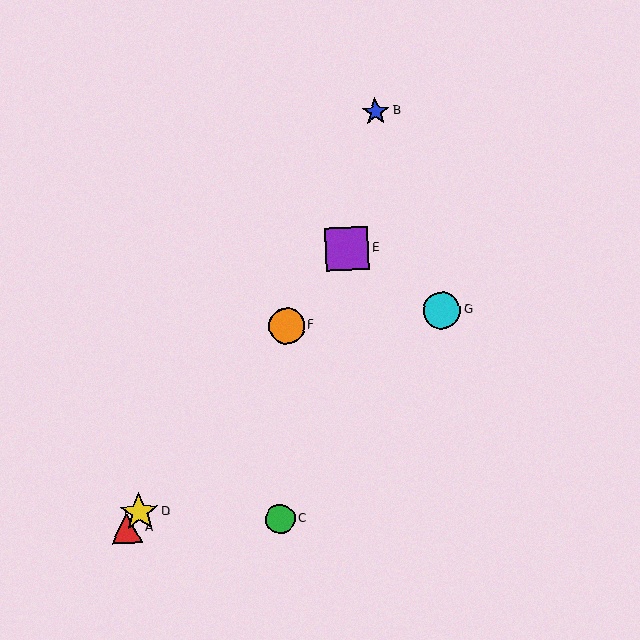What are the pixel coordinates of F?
Object F is at (287, 326).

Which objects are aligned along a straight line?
Objects A, D, E, F are aligned along a straight line.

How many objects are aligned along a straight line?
4 objects (A, D, E, F) are aligned along a straight line.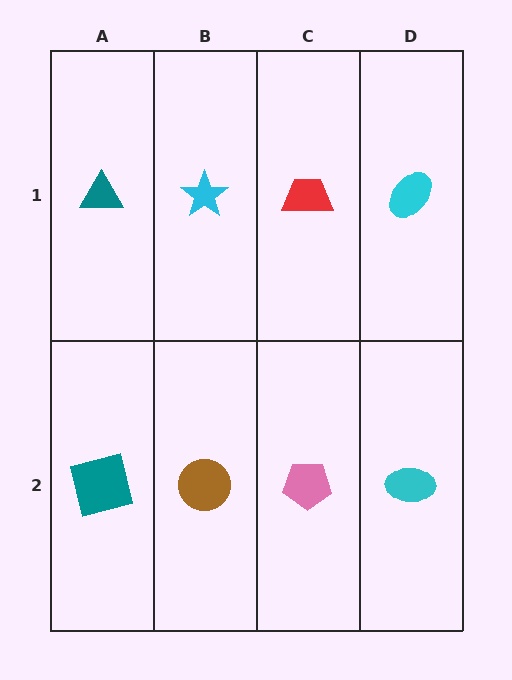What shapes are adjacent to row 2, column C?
A red trapezoid (row 1, column C), a brown circle (row 2, column B), a cyan ellipse (row 2, column D).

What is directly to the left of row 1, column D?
A red trapezoid.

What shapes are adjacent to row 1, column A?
A teal square (row 2, column A), a cyan star (row 1, column B).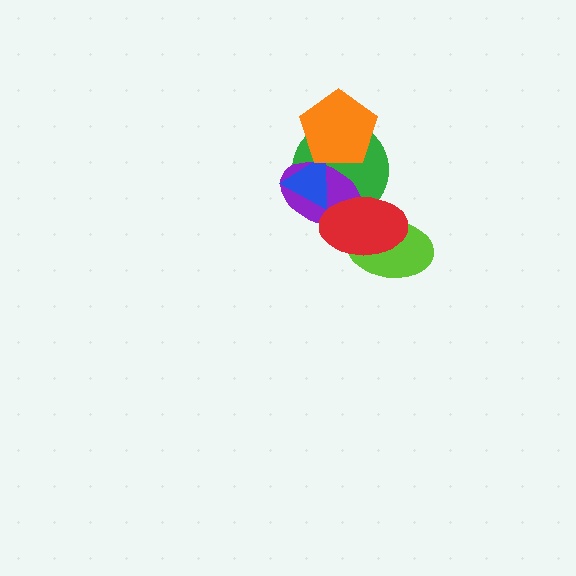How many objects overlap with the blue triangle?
3 objects overlap with the blue triangle.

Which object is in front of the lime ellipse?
The red ellipse is in front of the lime ellipse.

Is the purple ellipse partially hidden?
Yes, it is partially covered by another shape.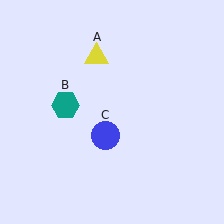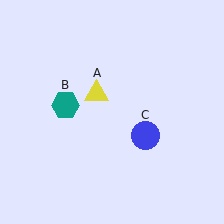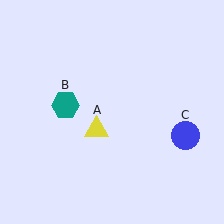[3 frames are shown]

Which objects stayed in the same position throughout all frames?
Teal hexagon (object B) remained stationary.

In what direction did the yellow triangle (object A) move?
The yellow triangle (object A) moved down.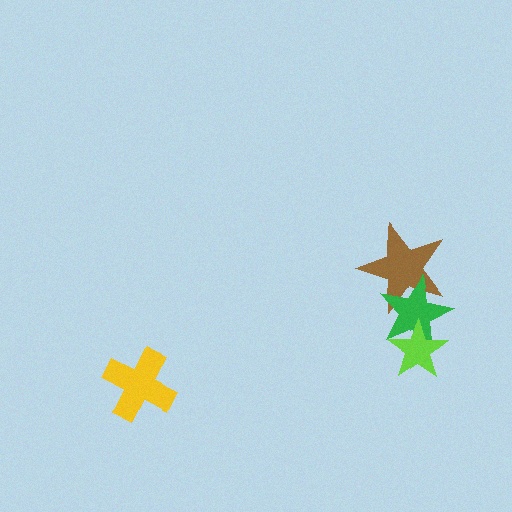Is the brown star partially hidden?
Yes, it is partially covered by another shape.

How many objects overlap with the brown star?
1 object overlaps with the brown star.